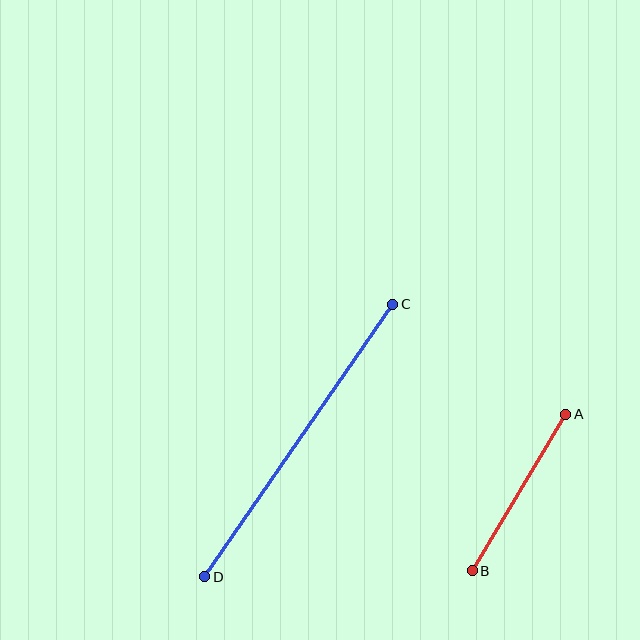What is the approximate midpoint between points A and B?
The midpoint is at approximately (519, 493) pixels.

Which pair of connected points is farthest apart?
Points C and D are farthest apart.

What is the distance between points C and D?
The distance is approximately 331 pixels.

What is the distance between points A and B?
The distance is approximately 182 pixels.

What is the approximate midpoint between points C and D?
The midpoint is at approximately (299, 441) pixels.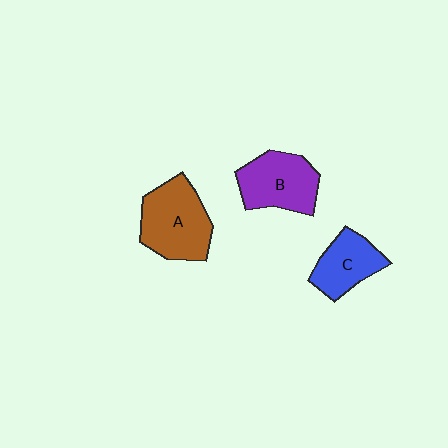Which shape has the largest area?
Shape A (brown).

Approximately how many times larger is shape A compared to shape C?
Approximately 1.5 times.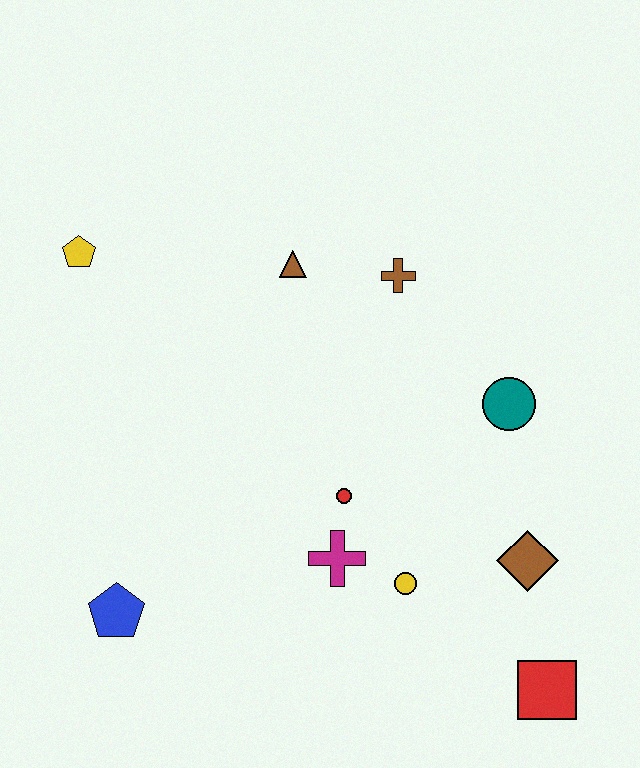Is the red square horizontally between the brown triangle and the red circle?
No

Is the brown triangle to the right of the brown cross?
No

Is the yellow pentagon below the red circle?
No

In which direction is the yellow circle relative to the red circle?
The yellow circle is below the red circle.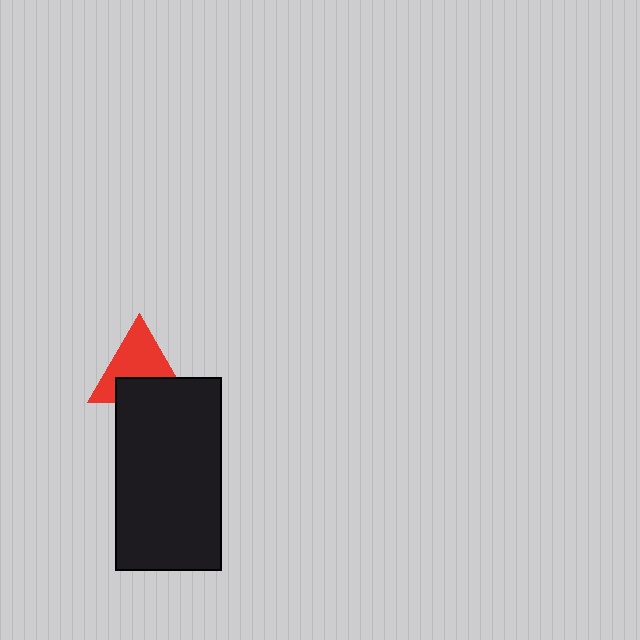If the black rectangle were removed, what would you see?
You would see the complete red triangle.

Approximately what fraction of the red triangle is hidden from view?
Roughly 37% of the red triangle is hidden behind the black rectangle.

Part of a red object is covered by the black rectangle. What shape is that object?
It is a triangle.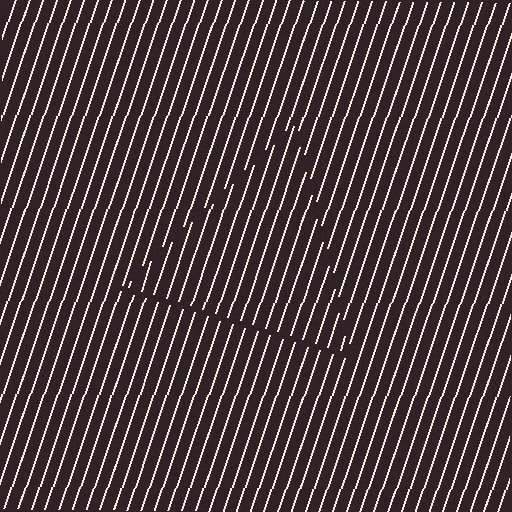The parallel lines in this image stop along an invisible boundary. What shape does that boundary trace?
An illusory triangle. The interior of the shape contains the same grating, shifted by half a period — the contour is defined by the phase discontinuity where line-ends from the inner and outer gratings abut.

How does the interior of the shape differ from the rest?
The interior of the shape contains the same grating, shifted by half a period — the contour is defined by the phase discontinuity where line-ends from the inner and outer gratings abut.